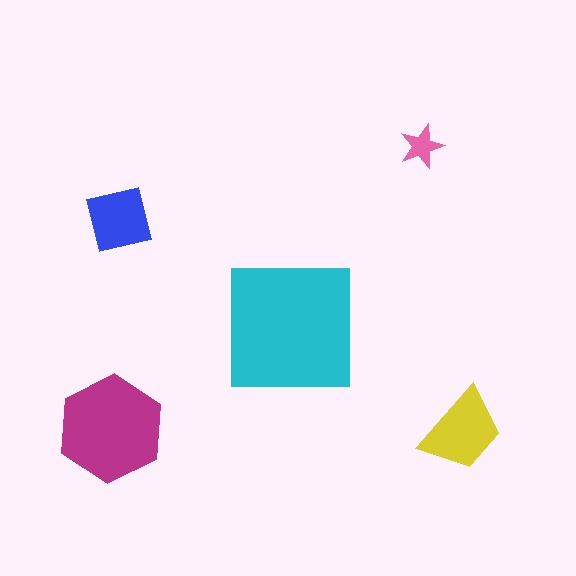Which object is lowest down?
The yellow trapezoid is bottommost.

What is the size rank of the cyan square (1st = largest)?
1st.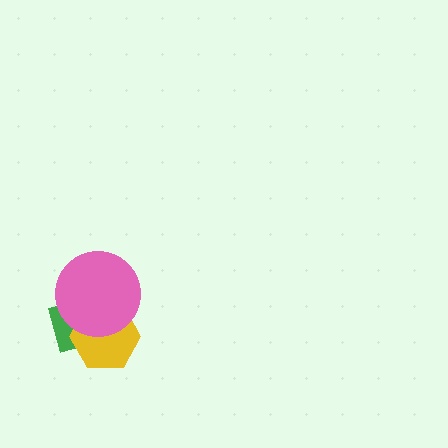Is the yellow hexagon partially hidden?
Yes, it is partially covered by another shape.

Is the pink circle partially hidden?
No, no other shape covers it.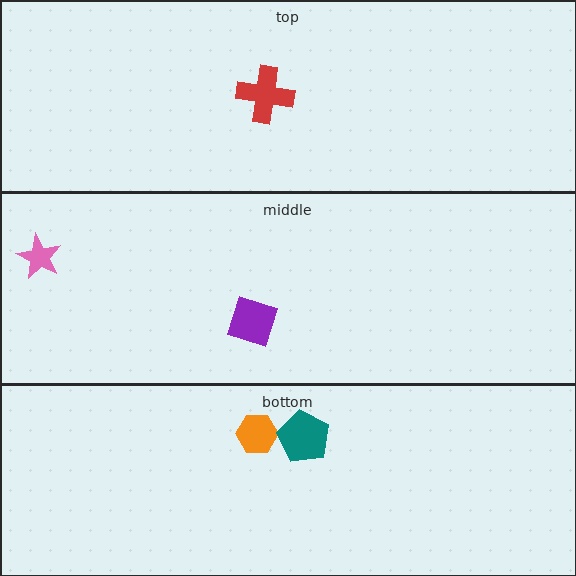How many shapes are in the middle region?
2.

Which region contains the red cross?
The top region.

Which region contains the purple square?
The middle region.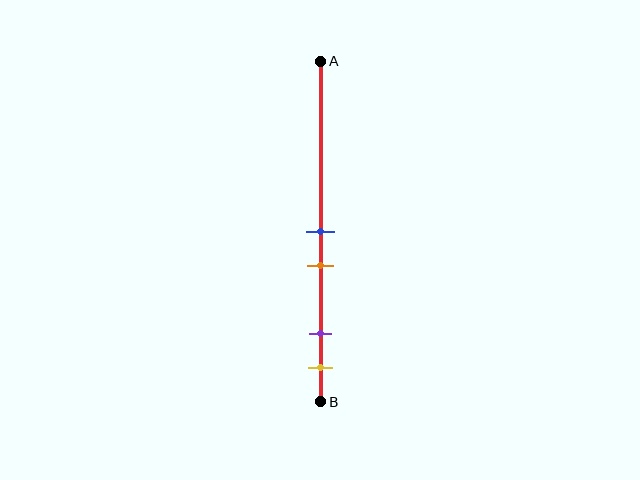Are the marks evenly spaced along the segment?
No, the marks are not evenly spaced.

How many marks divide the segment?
There are 4 marks dividing the segment.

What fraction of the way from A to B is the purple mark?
The purple mark is approximately 80% (0.8) of the way from A to B.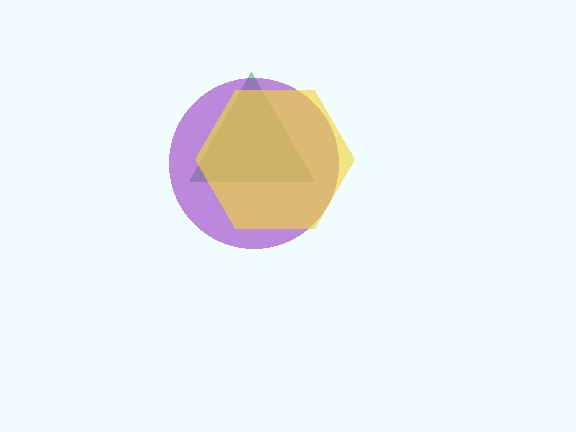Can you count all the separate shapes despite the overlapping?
Yes, there are 3 separate shapes.